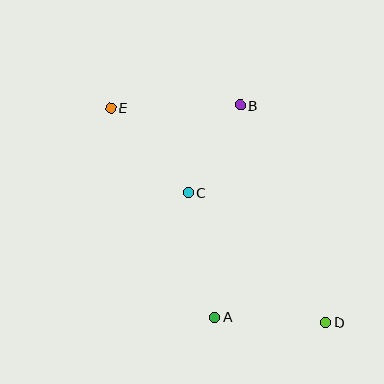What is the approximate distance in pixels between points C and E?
The distance between C and E is approximately 115 pixels.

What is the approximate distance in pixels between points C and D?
The distance between C and D is approximately 189 pixels.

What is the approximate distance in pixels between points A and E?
The distance between A and E is approximately 234 pixels.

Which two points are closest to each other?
Points B and C are closest to each other.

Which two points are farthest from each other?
Points D and E are farthest from each other.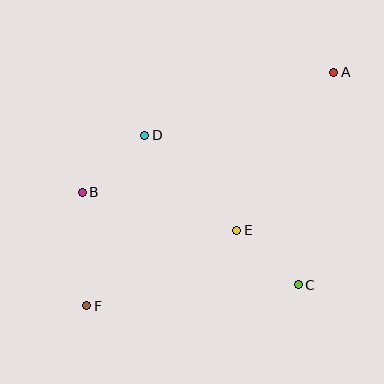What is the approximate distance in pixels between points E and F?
The distance between E and F is approximately 168 pixels.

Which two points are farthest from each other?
Points A and F are farthest from each other.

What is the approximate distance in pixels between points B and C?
The distance between B and C is approximately 235 pixels.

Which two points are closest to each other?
Points C and E are closest to each other.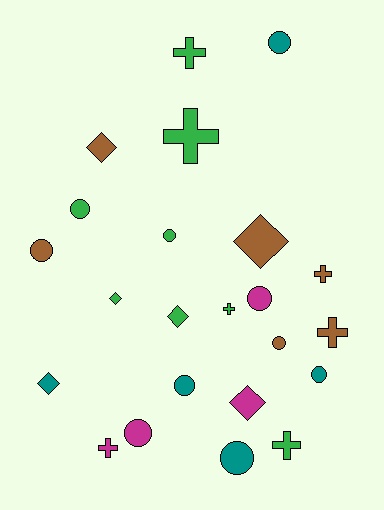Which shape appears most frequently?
Circle, with 10 objects.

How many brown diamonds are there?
There are 2 brown diamonds.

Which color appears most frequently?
Green, with 8 objects.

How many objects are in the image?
There are 23 objects.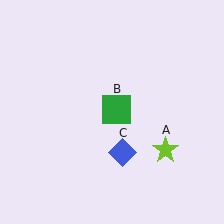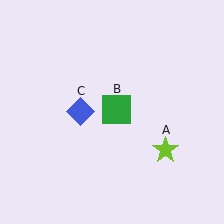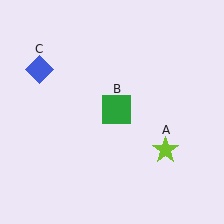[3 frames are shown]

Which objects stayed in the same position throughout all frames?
Lime star (object A) and green square (object B) remained stationary.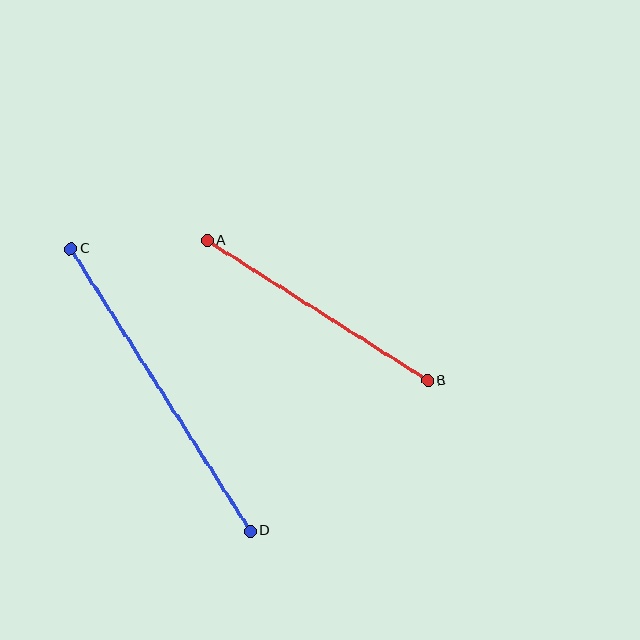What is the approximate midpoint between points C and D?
The midpoint is at approximately (161, 390) pixels.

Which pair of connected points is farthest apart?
Points C and D are farthest apart.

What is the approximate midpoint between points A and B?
The midpoint is at approximately (317, 311) pixels.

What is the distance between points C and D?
The distance is approximately 335 pixels.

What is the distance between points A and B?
The distance is approximately 262 pixels.